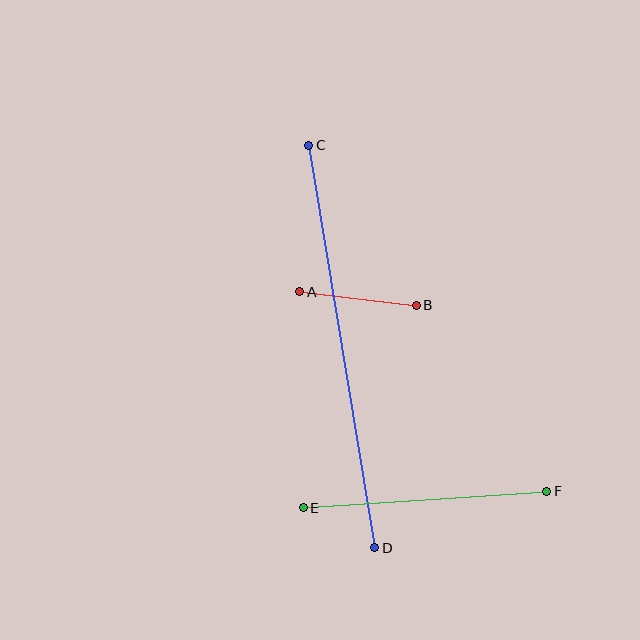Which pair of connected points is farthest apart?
Points C and D are farthest apart.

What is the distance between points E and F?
The distance is approximately 244 pixels.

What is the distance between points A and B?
The distance is approximately 117 pixels.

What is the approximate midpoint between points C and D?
The midpoint is at approximately (342, 347) pixels.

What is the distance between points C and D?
The distance is approximately 408 pixels.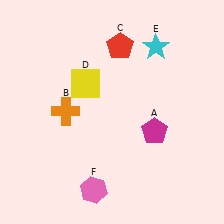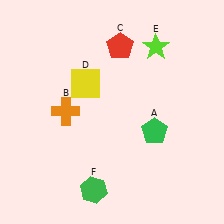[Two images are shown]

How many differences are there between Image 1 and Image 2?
There are 3 differences between the two images.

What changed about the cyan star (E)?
In Image 1, E is cyan. In Image 2, it changed to lime.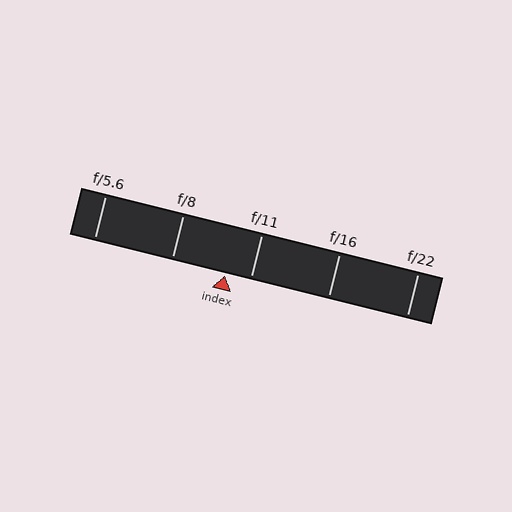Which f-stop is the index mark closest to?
The index mark is closest to f/11.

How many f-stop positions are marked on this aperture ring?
There are 5 f-stop positions marked.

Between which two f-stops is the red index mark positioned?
The index mark is between f/8 and f/11.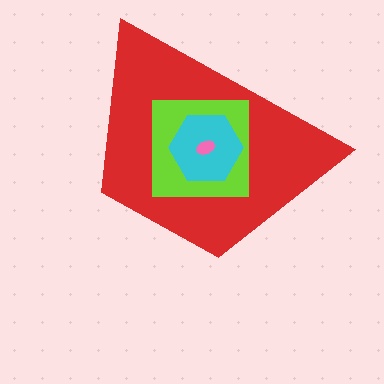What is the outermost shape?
The red trapezoid.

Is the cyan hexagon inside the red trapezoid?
Yes.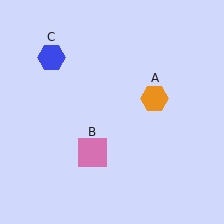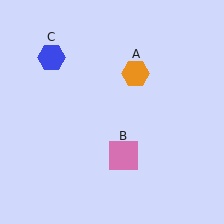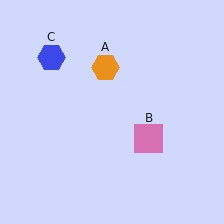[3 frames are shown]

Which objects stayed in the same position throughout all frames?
Blue hexagon (object C) remained stationary.